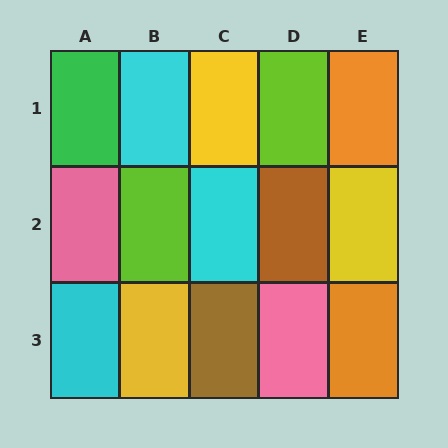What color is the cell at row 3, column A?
Cyan.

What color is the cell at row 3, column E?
Orange.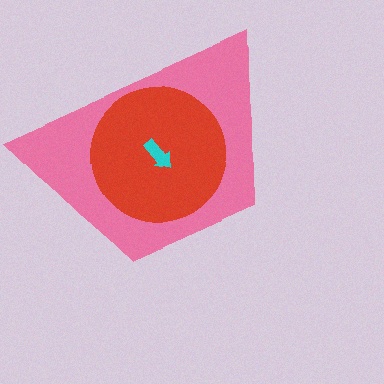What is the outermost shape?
The pink trapezoid.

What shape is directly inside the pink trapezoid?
The red circle.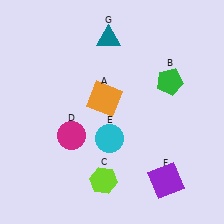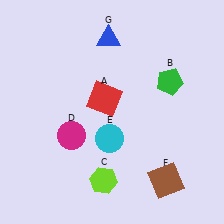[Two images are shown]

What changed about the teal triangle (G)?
In Image 1, G is teal. In Image 2, it changed to blue.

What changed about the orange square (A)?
In Image 1, A is orange. In Image 2, it changed to red.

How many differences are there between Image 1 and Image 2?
There are 3 differences between the two images.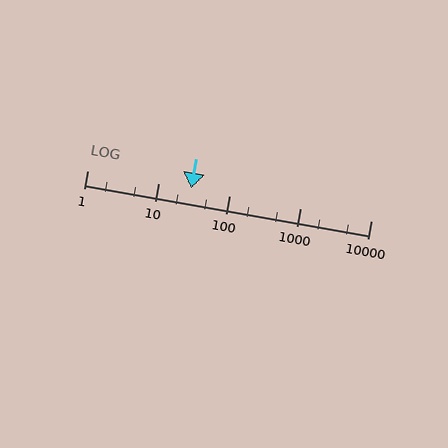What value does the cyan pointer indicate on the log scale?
The pointer indicates approximately 29.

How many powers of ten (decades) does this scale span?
The scale spans 4 decades, from 1 to 10000.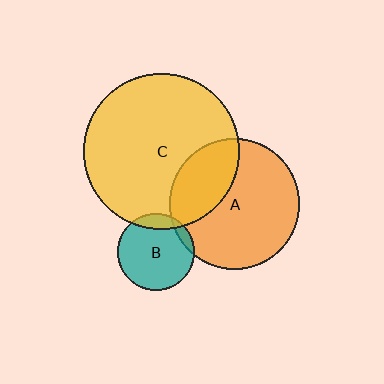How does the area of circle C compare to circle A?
Approximately 1.4 times.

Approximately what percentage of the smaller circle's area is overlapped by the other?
Approximately 10%.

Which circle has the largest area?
Circle C (yellow).